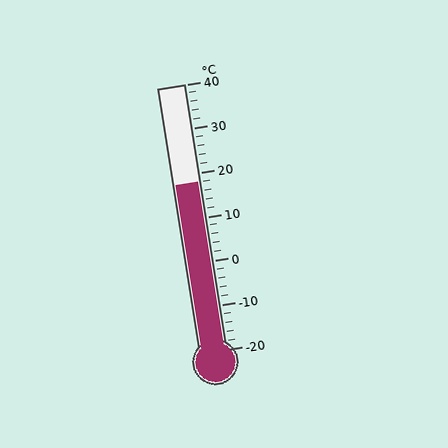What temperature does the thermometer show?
The thermometer shows approximately 18°C.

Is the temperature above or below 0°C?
The temperature is above 0°C.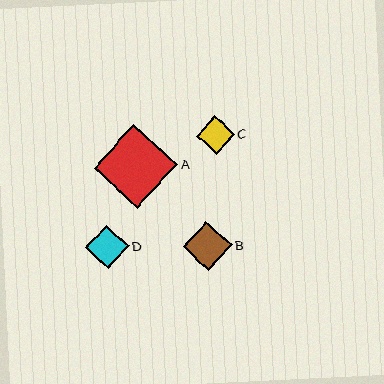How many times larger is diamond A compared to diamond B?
Diamond A is approximately 1.7 times the size of diamond B.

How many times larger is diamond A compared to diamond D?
Diamond A is approximately 1.9 times the size of diamond D.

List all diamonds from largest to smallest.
From largest to smallest: A, B, D, C.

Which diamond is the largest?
Diamond A is the largest with a size of approximately 83 pixels.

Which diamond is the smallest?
Diamond C is the smallest with a size of approximately 38 pixels.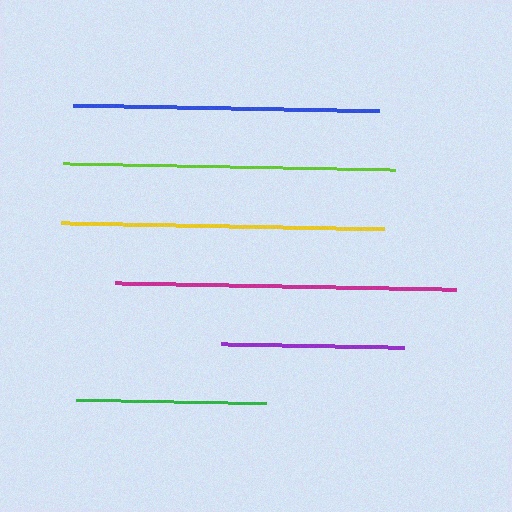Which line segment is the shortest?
The purple line is the shortest at approximately 183 pixels.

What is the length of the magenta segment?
The magenta segment is approximately 341 pixels long.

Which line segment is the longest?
The magenta line is the longest at approximately 341 pixels.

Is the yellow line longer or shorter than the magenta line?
The magenta line is longer than the yellow line.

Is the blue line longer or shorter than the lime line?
The lime line is longer than the blue line.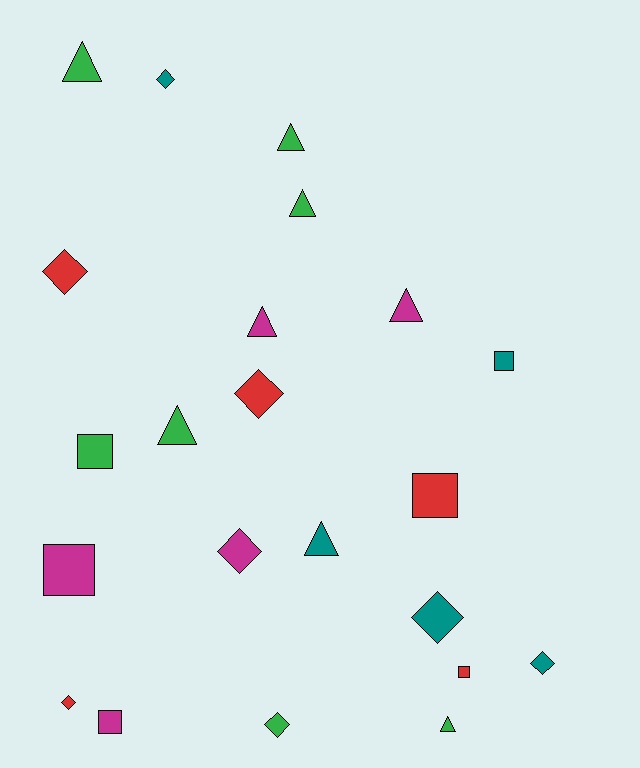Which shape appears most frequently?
Diamond, with 8 objects.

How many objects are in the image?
There are 22 objects.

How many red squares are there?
There are 2 red squares.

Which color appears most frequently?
Green, with 7 objects.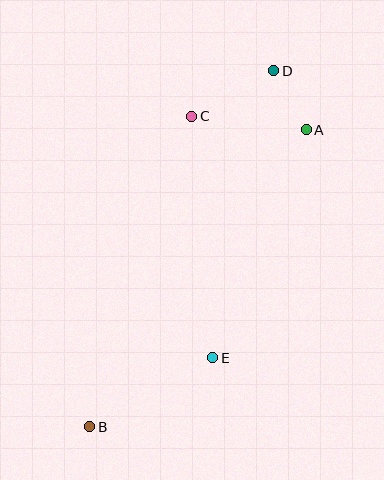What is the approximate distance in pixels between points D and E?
The distance between D and E is approximately 293 pixels.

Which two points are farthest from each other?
Points B and D are farthest from each other.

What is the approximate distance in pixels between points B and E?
The distance between B and E is approximately 141 pixels.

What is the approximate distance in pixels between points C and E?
The distance between C and E is approximately 243 pixels.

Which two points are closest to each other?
Points A and D are closest to each other.